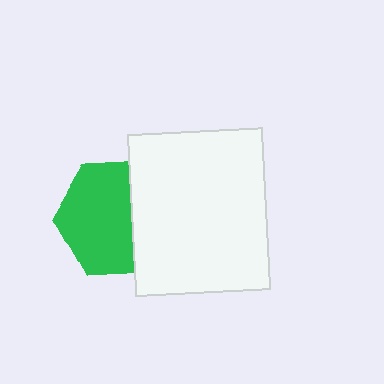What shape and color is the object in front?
The object in front is a white rectangle.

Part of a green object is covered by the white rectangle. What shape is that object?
It is a hexagon.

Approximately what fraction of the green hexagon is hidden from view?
Roughly 36% of the green hexagon is hidden behind the white rectangle.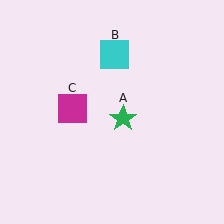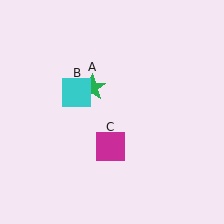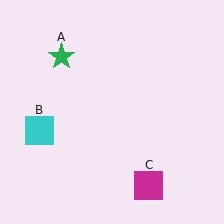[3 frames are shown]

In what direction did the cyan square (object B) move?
The cyan square (object B) moved down and to the left.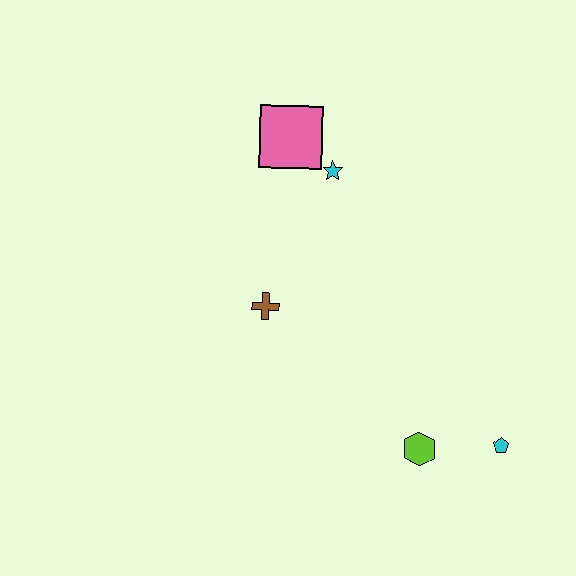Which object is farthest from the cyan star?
The cyan pentagon is farthest from the cyan star.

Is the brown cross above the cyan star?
No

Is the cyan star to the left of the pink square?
No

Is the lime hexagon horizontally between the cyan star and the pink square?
No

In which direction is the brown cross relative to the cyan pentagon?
The brown cross is to the left of the cyan pentagon.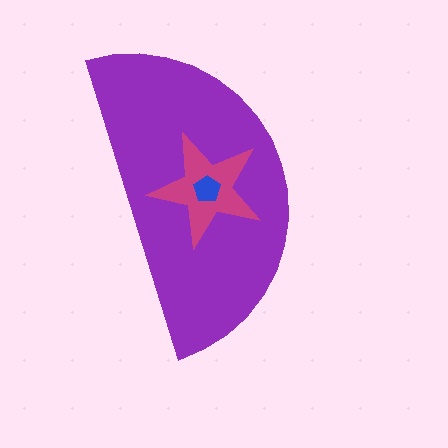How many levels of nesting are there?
3.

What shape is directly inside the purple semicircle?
The magenta star.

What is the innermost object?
The blue pentagon.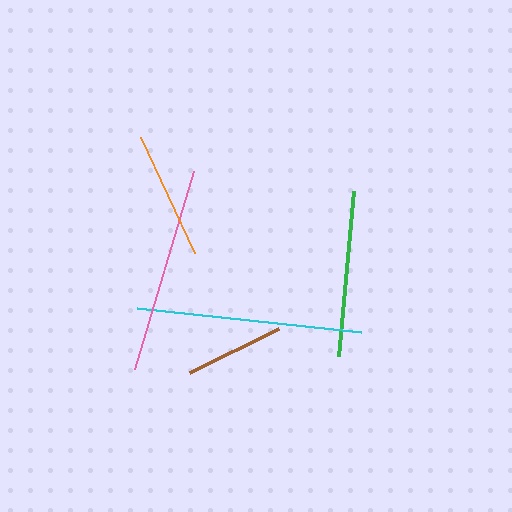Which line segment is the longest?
The cyan line is the longest at approximately 225 pixels.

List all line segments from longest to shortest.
From longest to shortest: cyan, pink, green, orange, brown.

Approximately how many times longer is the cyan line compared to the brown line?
The cyan line is approximately 2.3 times the length of the brown line.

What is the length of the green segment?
The green segment is approximately 166 pixels long.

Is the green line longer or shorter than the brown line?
The green line is longer than the brown line.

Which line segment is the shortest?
The brown line is the shortest at approximately 99 pixels.